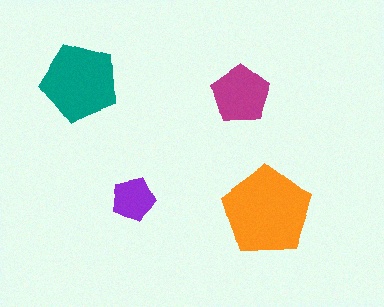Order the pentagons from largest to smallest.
the orange one, the teal one, the magenta one, the purple one.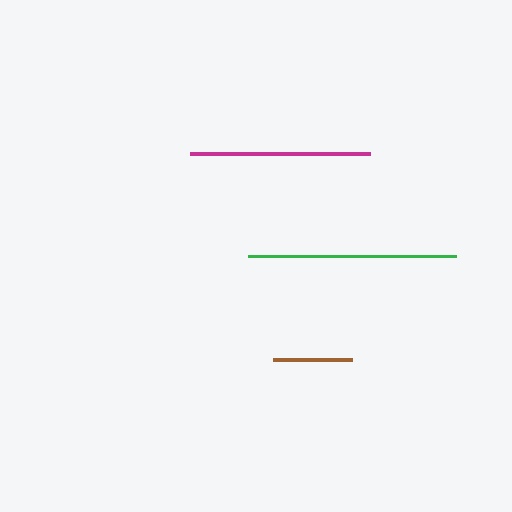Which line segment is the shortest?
The brown line is the shortest at approximately 79 pixels.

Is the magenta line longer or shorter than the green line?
The green line is longer than the magenta line.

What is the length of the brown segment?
The brown segment is approximately 79 pixels long.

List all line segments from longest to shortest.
From longest to shortest: green, magenta, brown.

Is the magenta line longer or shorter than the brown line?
The magenta line is longer than the brown line.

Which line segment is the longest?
The green line is the longest at approximately 208 pixels.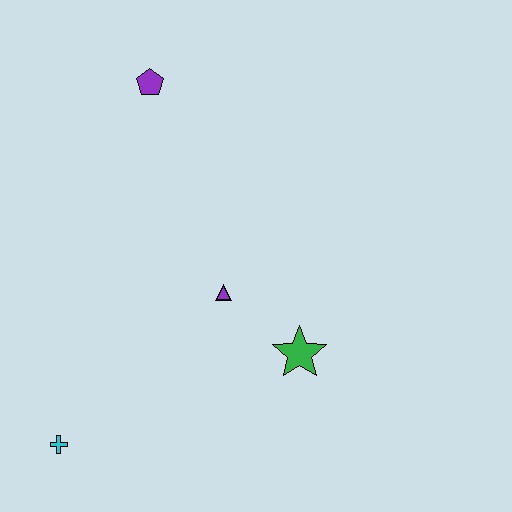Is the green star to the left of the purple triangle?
No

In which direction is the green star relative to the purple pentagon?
The green star is below the purple pentagon.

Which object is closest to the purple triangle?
The green star is closest to the purple triangle.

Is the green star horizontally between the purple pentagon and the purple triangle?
No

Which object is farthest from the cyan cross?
The purple pentagon is farthest from the cyan cross.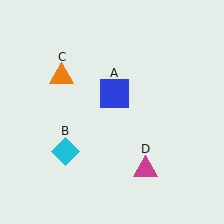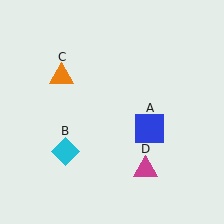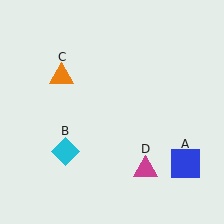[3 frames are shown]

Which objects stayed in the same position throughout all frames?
Cyan diamond (object B) and orange triangle (object C) and magenta triangle (object D) remained stationary.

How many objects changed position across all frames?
1 object changed position: blue square (object A).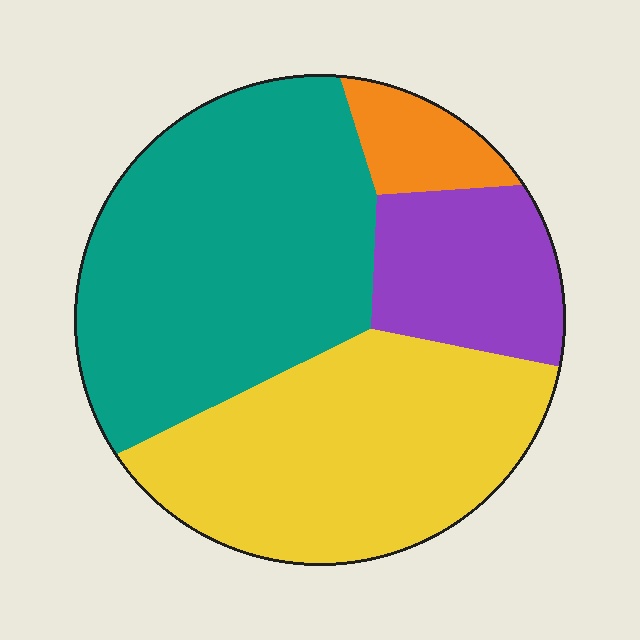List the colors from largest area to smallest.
From largest to smallest: teal, yellow, purple, orange.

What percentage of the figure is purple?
Purple covers about 15% of the figure.